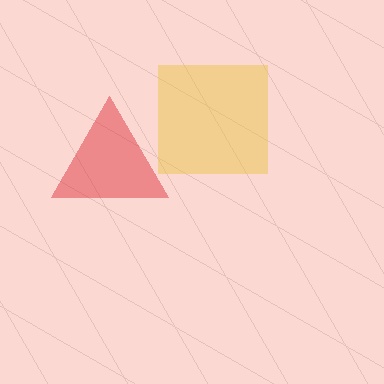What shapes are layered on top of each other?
The layered shapes are: a red triangle, a yellow square.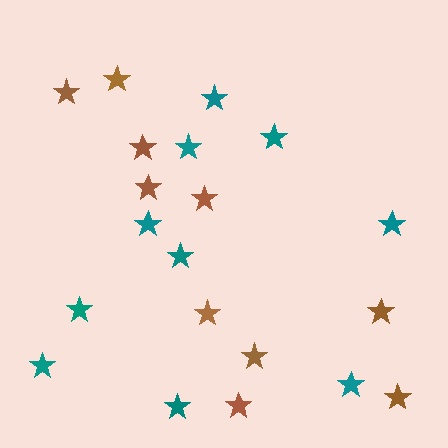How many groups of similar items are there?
There are 2 groups: one group of teal stars (10) and one group of brown stars (10).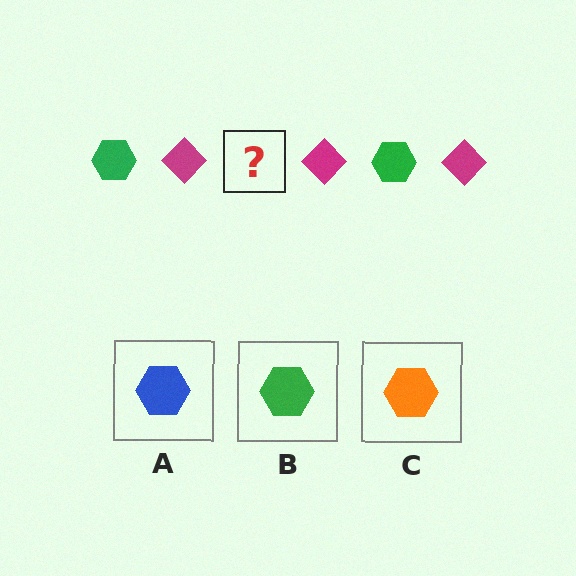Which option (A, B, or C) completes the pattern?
B.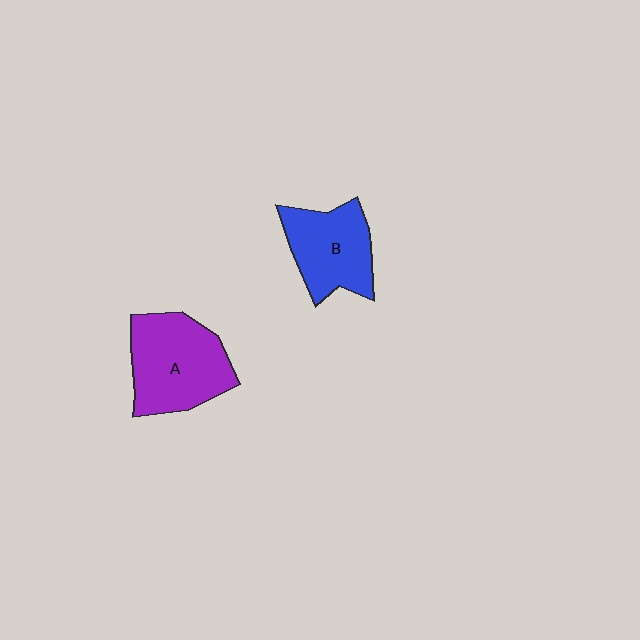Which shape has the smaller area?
Shape B (blue).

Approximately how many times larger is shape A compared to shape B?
Approximately 1.2 times.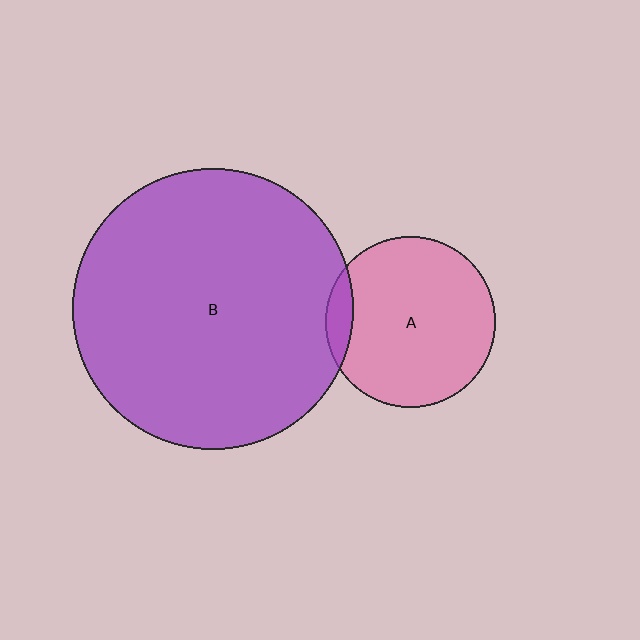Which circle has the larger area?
Circle B (purple).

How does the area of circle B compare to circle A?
Approximately 2.7 times.